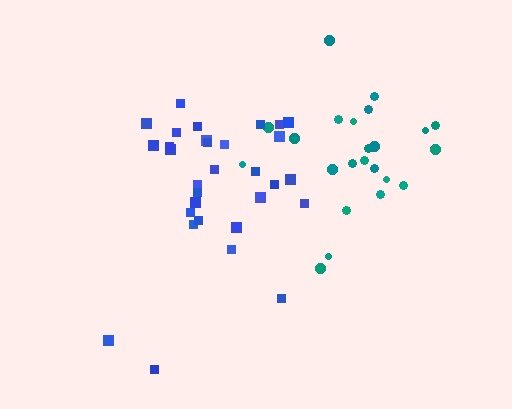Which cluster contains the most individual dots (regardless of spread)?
Blue (31).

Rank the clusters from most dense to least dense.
blue, teal.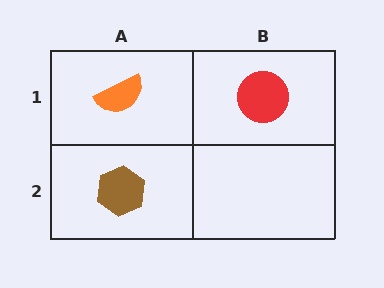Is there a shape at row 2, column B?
No, that cell is empty.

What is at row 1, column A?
An orange semicircle.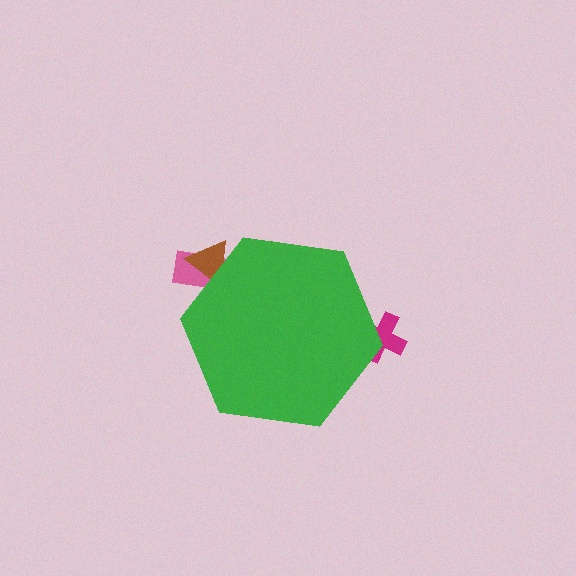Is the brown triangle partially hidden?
Yes, the brown triangle is partially hidden behind the green hexagon.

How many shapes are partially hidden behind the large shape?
3 shapes are partially hidden.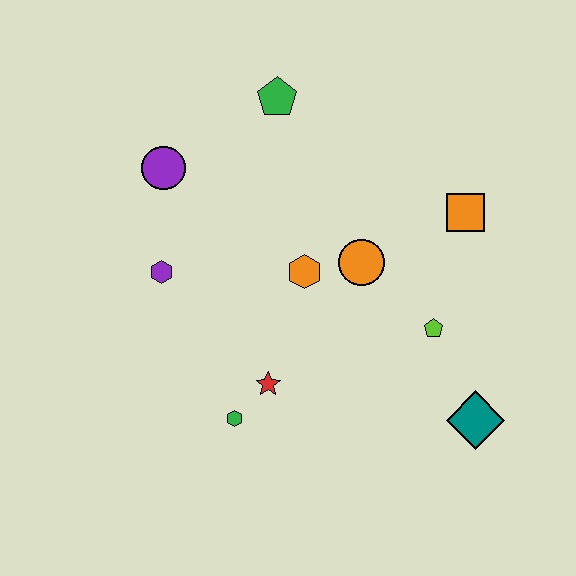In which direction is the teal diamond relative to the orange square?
The teal diamond is below the orange square.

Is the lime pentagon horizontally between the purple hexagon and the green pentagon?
No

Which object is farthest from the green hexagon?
The green pentagon is farthest from the green hexagon.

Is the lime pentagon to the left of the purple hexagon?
No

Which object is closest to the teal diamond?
The lime pentagon is closest to the teal diamond.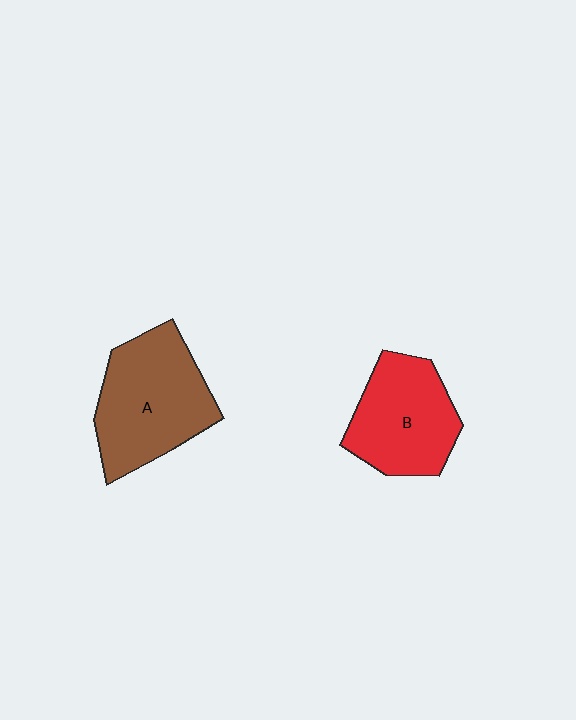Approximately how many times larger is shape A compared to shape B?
Approximately 1.2 times.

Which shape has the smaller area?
Shape B (red).